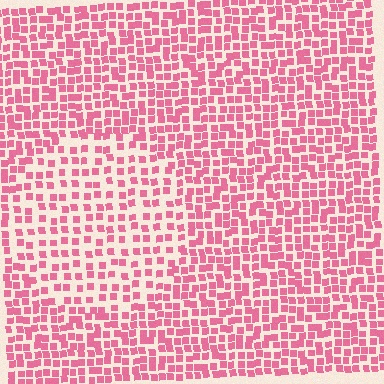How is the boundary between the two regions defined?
The boundary is defined by a change in element density (approximately 1.7x ratio). All elements are the same color, size, and shape.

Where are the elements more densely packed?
The elements are more densely packed outside the circle boundary.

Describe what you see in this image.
The image contains small pink elements arranged at two different densities. A circle-shaped region is visible where the elements are less densely packed than the surrounding area.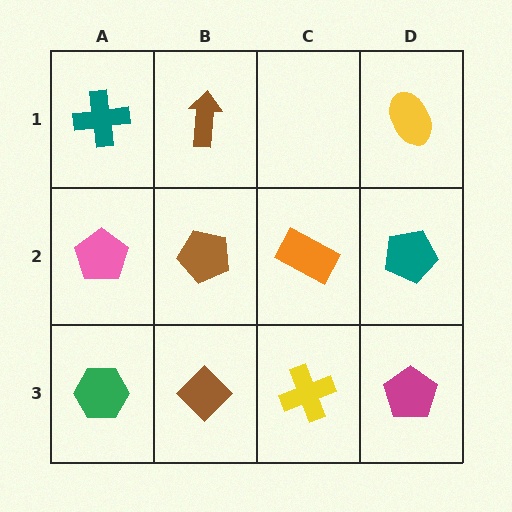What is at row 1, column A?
A teal cross.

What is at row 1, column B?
A brown arrow.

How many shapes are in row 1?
3 shapes.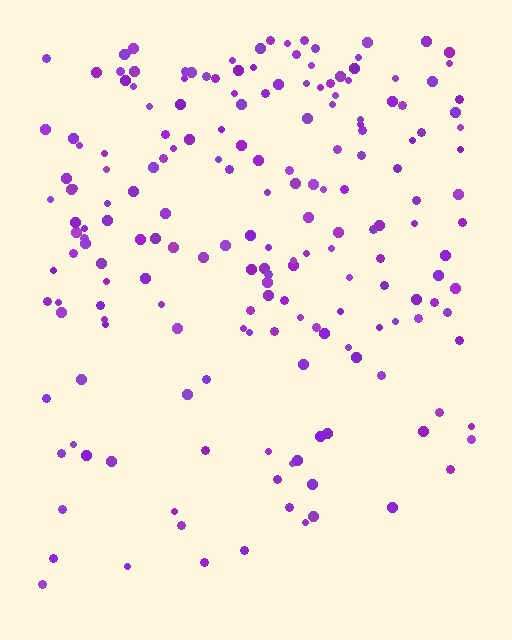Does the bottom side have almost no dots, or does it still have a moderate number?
Still a moderate number, just noticeably fewer than the top.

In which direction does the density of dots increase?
From bottom to top, with the top side densest.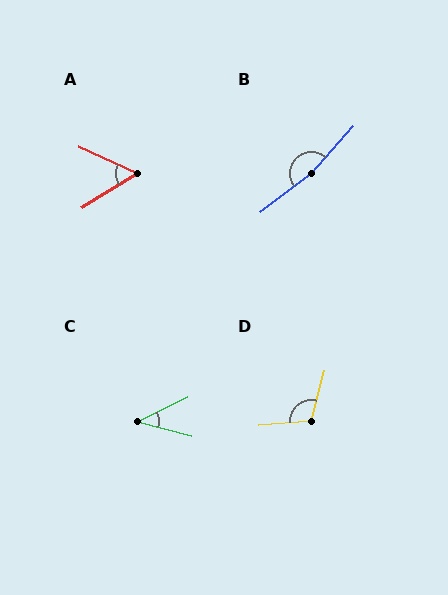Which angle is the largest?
B, at approximately 168 degrees.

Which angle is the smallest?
C, at approximately 41 degrees.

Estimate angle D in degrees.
Approximately 110 degrees.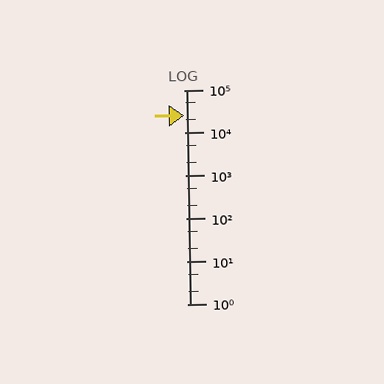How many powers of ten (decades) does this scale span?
The scale spans 5 decades, from 1 to 100000.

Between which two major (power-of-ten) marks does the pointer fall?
The pointer is between 10000 and 100000.